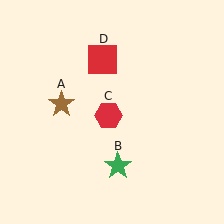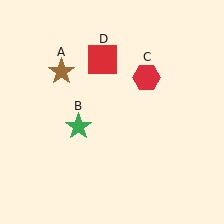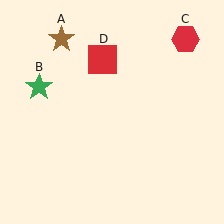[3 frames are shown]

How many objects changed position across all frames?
3 objects changed position: brown star (object A), green star (object B), red hexagon (object C).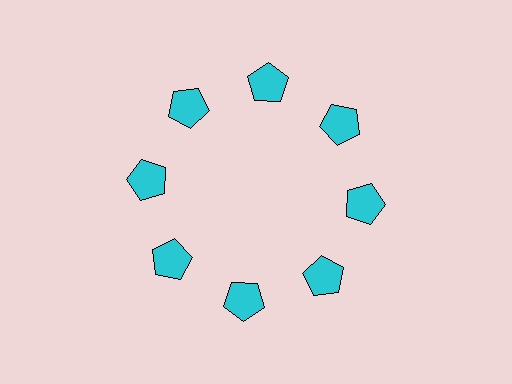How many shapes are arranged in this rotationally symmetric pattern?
There are 8 shapes, arranged in 8 groups of 1.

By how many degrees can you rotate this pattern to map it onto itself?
The pattern maps onto itself every 45 degrees of rotation.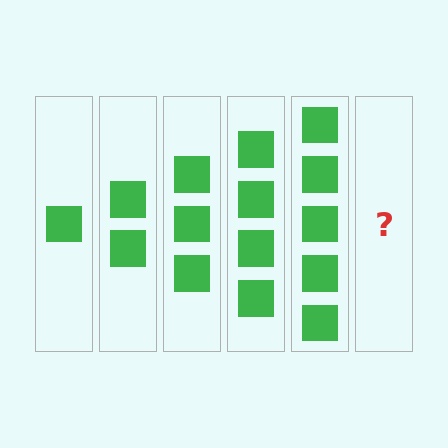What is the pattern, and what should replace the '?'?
The pattern is that each step adds one more square. The '?' should be 6 squares.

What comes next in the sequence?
The next element should be 6 squares.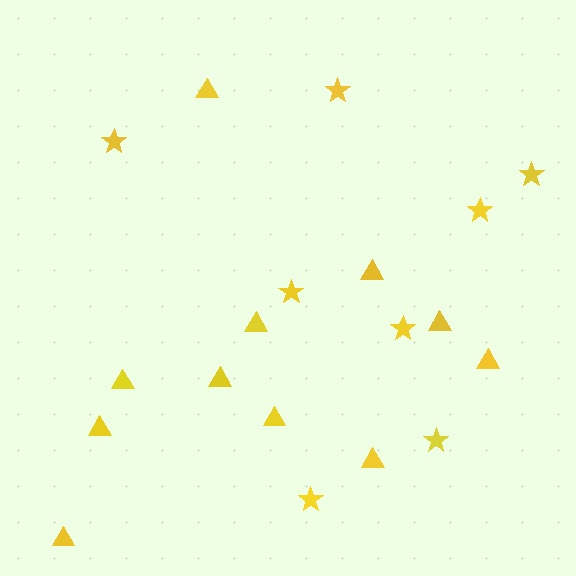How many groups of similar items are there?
There are 2 groups: one group of stars (8) and one group of triangles (11).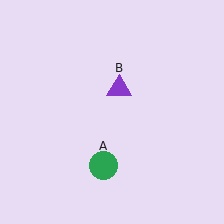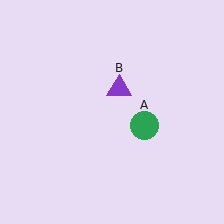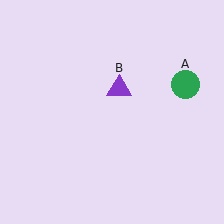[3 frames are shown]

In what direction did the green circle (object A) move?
The green circle (object A) moved up and to the right.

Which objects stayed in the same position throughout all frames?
Purple triangle (object B) remained stationary.